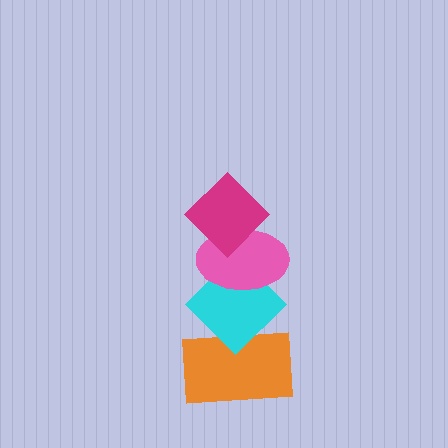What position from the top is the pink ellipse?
The pink ellipse is 2nd from the top.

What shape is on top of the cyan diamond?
The pink ellipse is on top of the cyan diamond.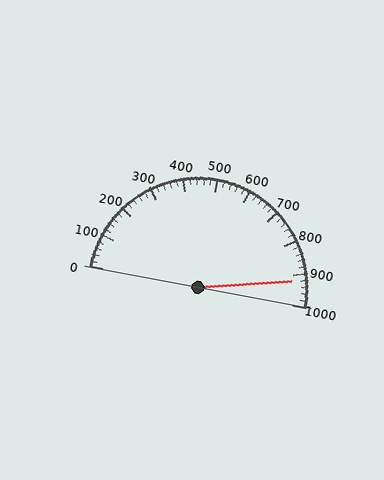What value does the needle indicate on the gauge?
The needle indicates approximately 920.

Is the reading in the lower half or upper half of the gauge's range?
The reading is in the upper half of the range (0 to 1000).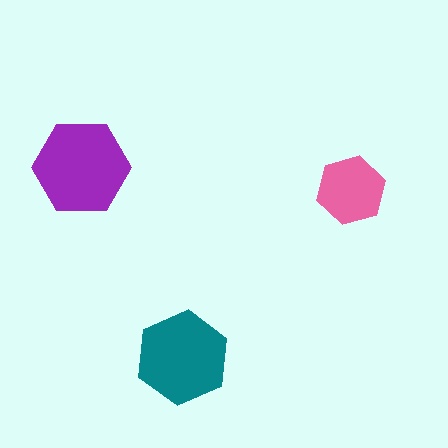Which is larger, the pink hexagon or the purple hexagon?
The purple one.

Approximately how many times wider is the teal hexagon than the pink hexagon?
About 1.5 times wider.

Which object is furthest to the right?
The pink hexagon is rightmost.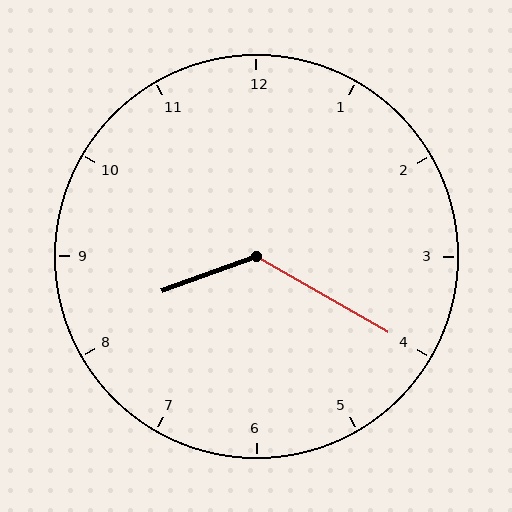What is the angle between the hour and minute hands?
Approximately 130 degrees.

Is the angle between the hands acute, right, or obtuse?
It is obtuse.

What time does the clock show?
8:20.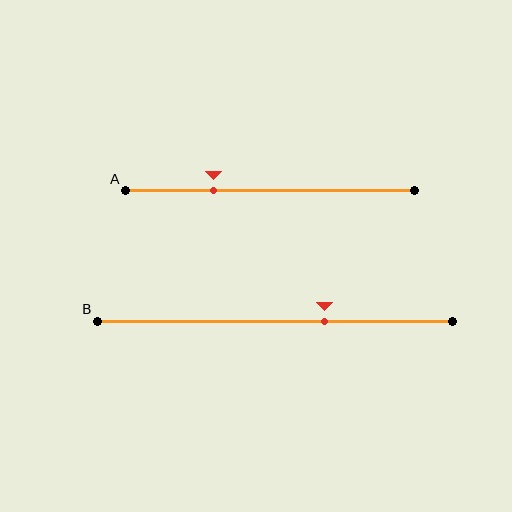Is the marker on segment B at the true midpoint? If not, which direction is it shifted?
No, the marker on segment B is shifted to the right by about 14% of the segment length.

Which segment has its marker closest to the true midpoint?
Segment B has its marker closest to the true midpoint.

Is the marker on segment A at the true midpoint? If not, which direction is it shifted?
No, the marker on segment A is shifted to the left by about 20% of the segment length.